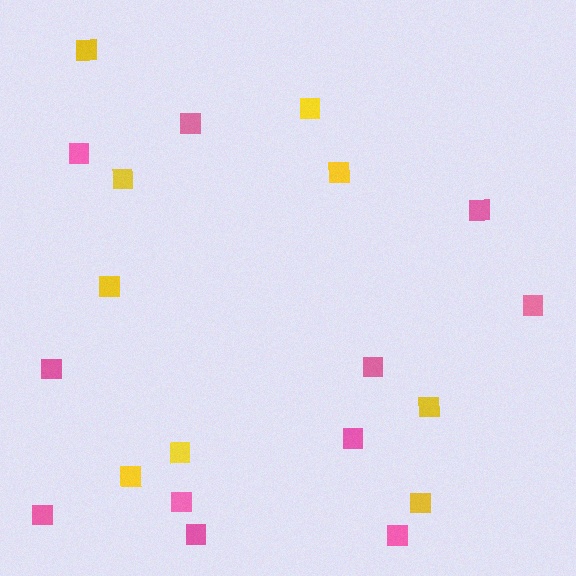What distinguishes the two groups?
There are 2 groups: one group of pink squares (11) and one group of yellow squares (9).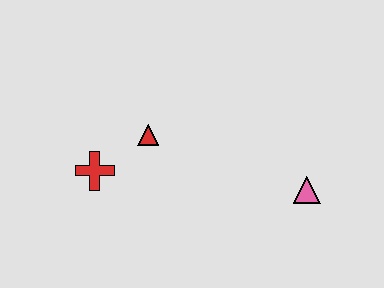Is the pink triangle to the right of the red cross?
Yes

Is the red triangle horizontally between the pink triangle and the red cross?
Yes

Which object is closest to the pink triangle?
The red triangle is closest to the pink triangle.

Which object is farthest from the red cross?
The pink triangle is farthest from the red cross.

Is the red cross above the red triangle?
No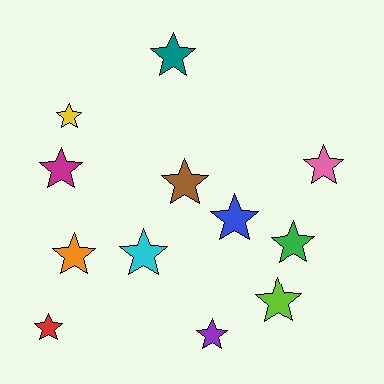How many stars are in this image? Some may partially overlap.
There are 12 stars.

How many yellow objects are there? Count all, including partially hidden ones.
There is 1 yellow object.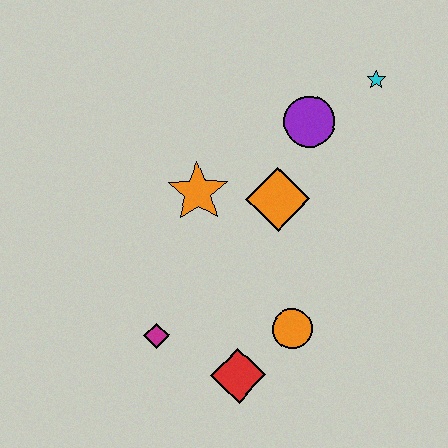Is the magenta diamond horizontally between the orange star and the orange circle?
No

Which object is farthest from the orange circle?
The cyan star is farthest from the orange circle.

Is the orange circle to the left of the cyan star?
Yes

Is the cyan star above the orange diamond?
Yes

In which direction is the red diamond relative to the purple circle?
The red diamond is below the purple circle.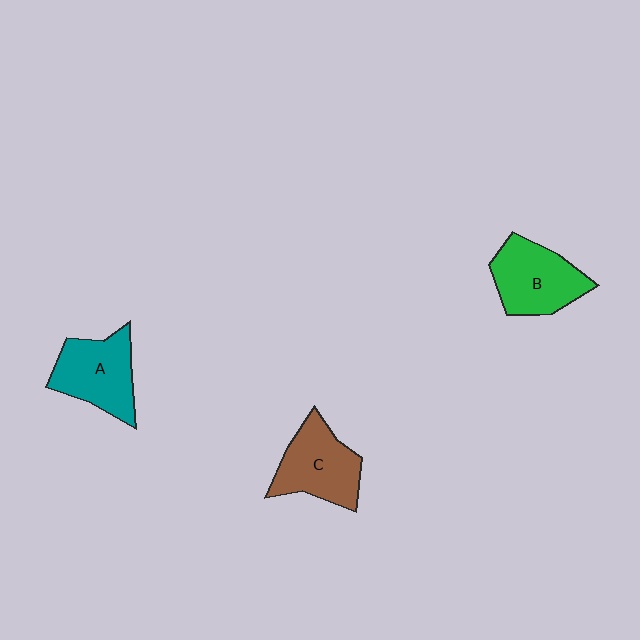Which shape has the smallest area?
Shape A (teal).